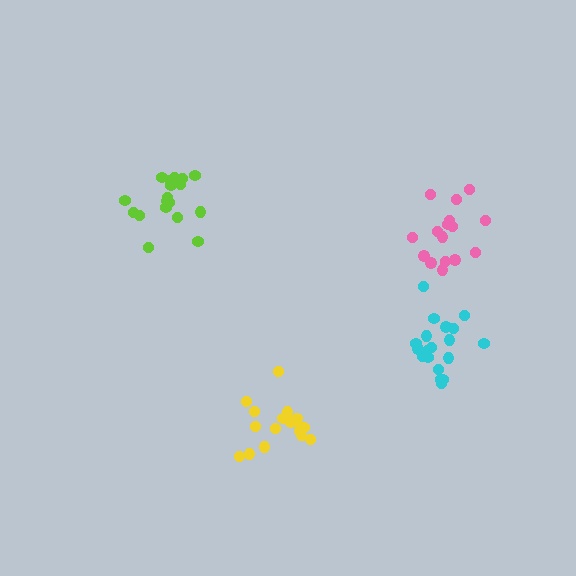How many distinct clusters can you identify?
There are 4 distinct clusters.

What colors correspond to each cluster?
The clusters are colored: cyan, yellow, lime, pink.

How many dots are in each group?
Group 1: 19 dots, Group 2: 17 dots, Group 3: 20 dots, Group 4: 16 dots (72 total).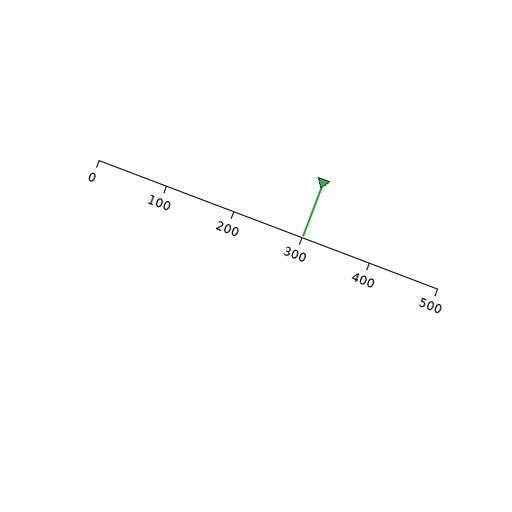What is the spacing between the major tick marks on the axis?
The major ticks are spaced 100 apart.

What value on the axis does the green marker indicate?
The marker indicates approximately 300.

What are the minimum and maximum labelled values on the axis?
The axis runs from 0 to 500.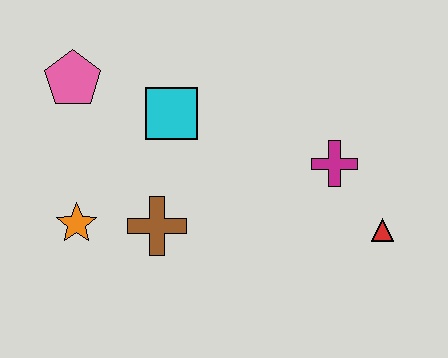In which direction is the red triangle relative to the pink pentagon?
The red triangle is to the right of the pink pentagon.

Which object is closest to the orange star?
The brown cross is closest to the orange star.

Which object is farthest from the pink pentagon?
The red triangle is farthest from the pink pentagon.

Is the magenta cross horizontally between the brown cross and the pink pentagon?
No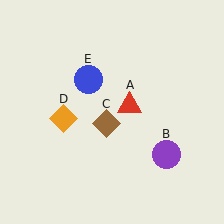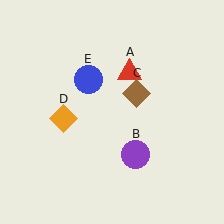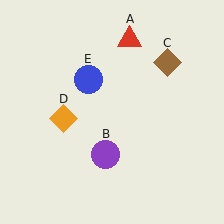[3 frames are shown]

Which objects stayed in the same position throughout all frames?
Orange diamond (object D) and blue circle (object E) remained stationary.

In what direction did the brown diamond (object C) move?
The brown diamond (object C) moved up and to the right.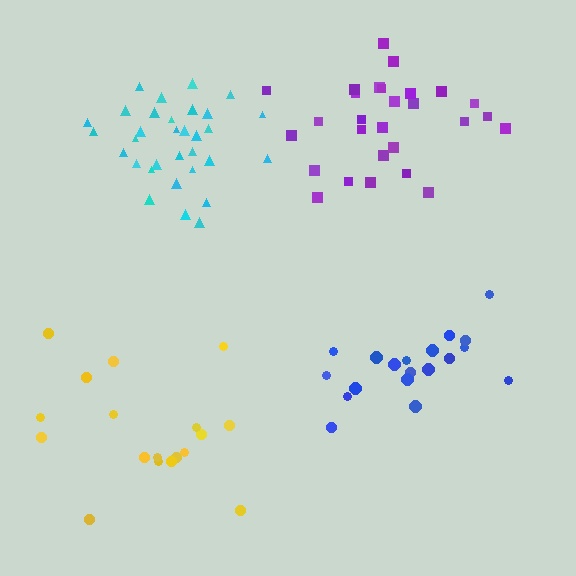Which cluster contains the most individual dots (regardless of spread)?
Cyan (32).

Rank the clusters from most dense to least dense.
cyan, blue, purple, yellow.